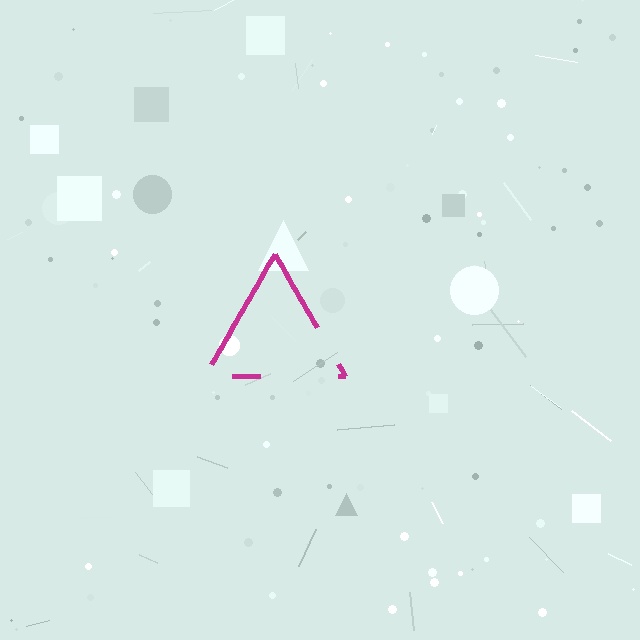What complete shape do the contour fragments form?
The contour fragments form a triangle.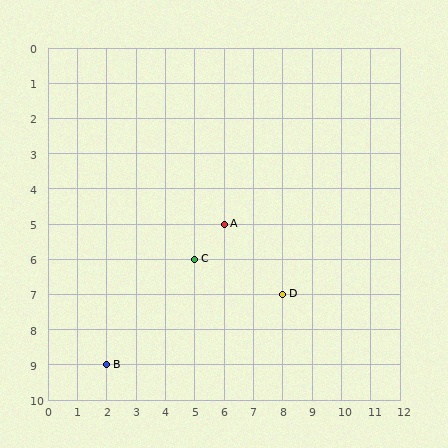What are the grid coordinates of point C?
Point C is at grid coordinates (5, 6).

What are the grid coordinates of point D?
Point D is at grid coordinates (8, 7).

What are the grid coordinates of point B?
Point B is at grid coordinates (2, 9).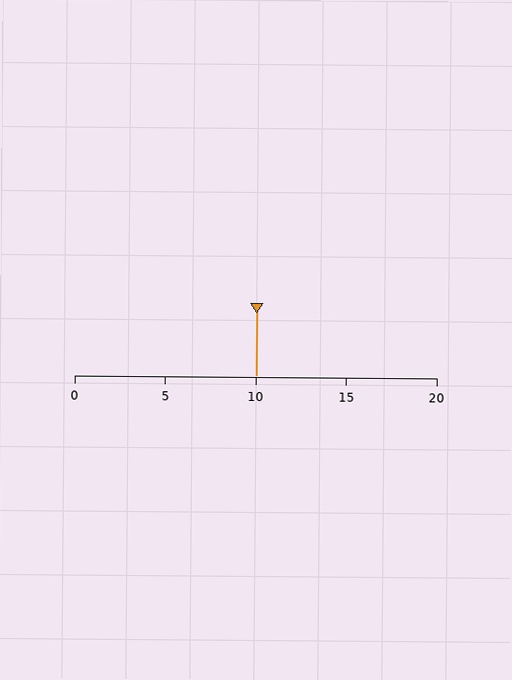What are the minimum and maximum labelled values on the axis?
The axis runs from 0 to 20.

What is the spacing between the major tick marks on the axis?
The major ticks are spaced 5 apart.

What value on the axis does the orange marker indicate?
The marker indicates approximately 10.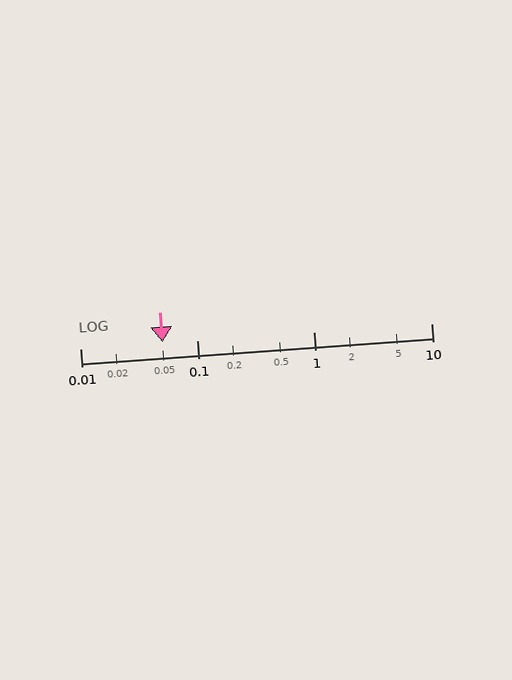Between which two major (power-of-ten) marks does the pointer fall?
The pointer is between 0.01 and 0.1.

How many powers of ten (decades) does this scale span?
The scale spans 3 decades, from 0.01 to 10.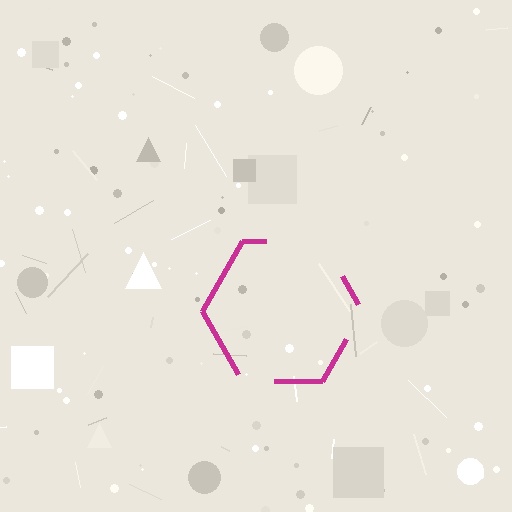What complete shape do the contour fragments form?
The contour fragments form a hexagon.